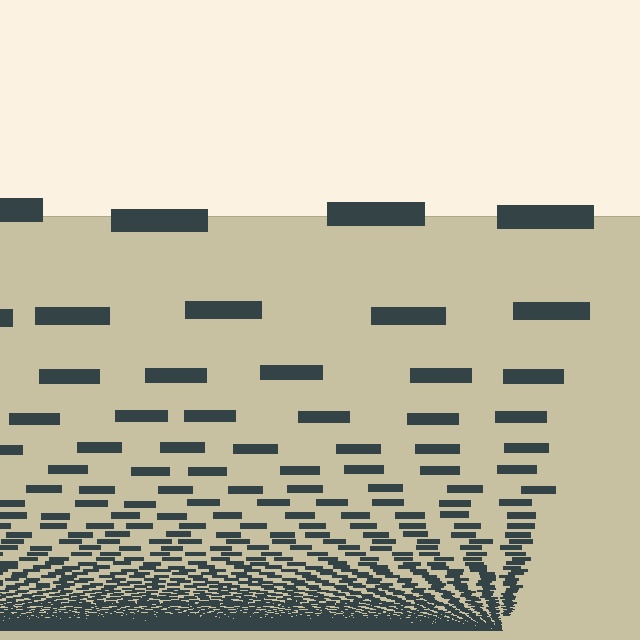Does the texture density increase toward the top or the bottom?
Density increases toward the bottom.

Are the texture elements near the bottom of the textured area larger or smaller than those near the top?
Smaller. The gradient is inverted — elements near the bottom are smaller and denser.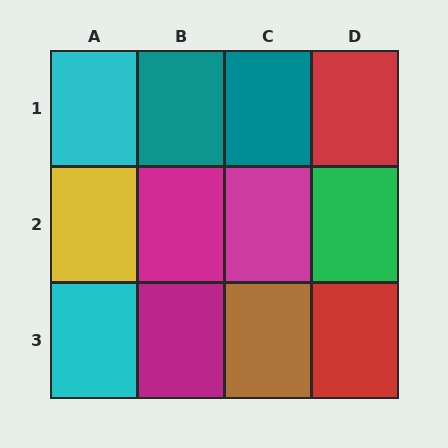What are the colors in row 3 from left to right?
Cyan, magenta, brown, red.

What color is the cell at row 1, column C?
Teal.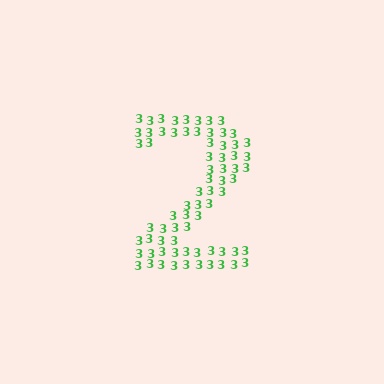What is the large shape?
The large shape is the digit 2.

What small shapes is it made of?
It is made of small digit 3's.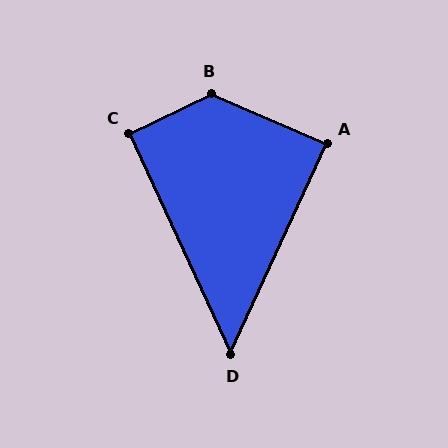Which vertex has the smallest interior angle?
D, at approximately 49 degrees.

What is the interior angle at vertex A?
Approximately 89 degrees (approximately right).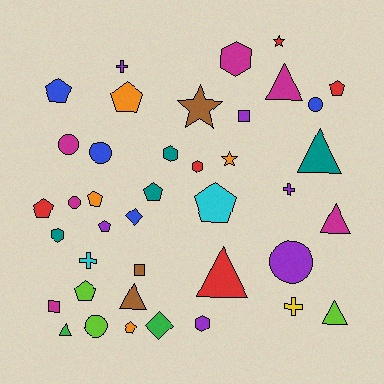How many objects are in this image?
There are 40 objects.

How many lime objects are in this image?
There are 3 lime objects.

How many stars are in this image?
There are 3 stars.